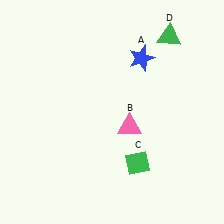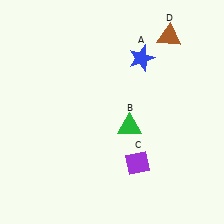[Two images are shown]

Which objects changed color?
B changed from pink to green. C changed from green to purple. D changed from green to brown.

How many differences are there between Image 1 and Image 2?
There are 3 differences between the two images.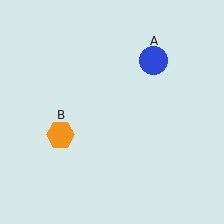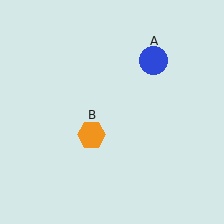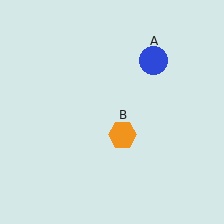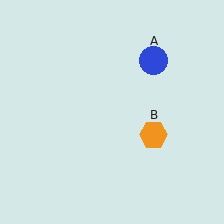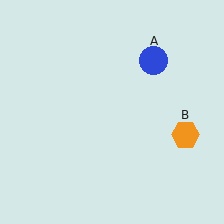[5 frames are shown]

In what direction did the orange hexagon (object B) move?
The orange hexagon (object B) moved right.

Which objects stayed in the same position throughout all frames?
Blue circle (object A) remained stationary.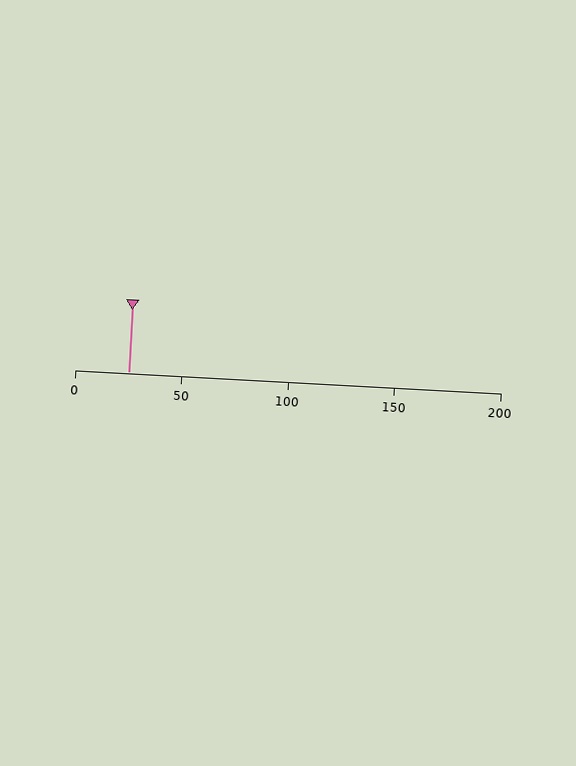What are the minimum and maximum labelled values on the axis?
The axis runs from 0 to 200.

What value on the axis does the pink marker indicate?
The marker indicates approximately 25.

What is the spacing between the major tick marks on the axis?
The major ticks are spaced 50 apart.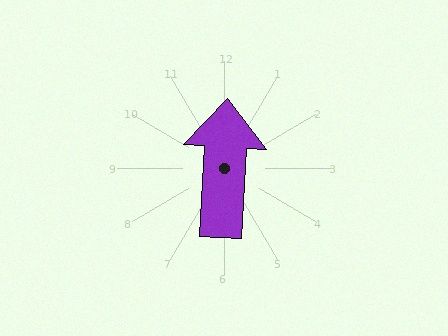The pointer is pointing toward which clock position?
Roughly 12 o'clock.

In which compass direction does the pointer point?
North.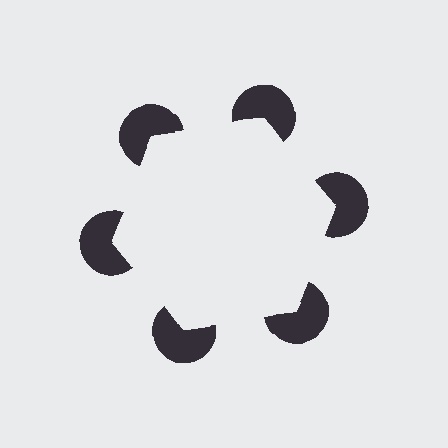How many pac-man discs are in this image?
There are 6 — one at each vertex of the illusory hexagon.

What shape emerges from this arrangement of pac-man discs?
An illusory hexagon — its edges are inferred from the aligned wedge cuts in the pac-man discs, not physically drawn.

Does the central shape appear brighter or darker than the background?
It typically appears slightly brighter than the background, even though no actual brightness change is drawn.